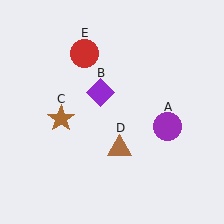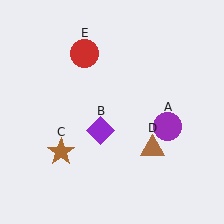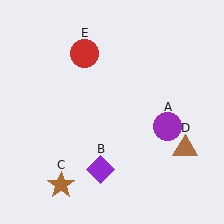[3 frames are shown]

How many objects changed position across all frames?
3 objects changed position: purple diamond (object B), brown star (object C), brown triangle (object D).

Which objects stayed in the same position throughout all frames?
Purple circle (object A) and red circle (object E) remained stationary.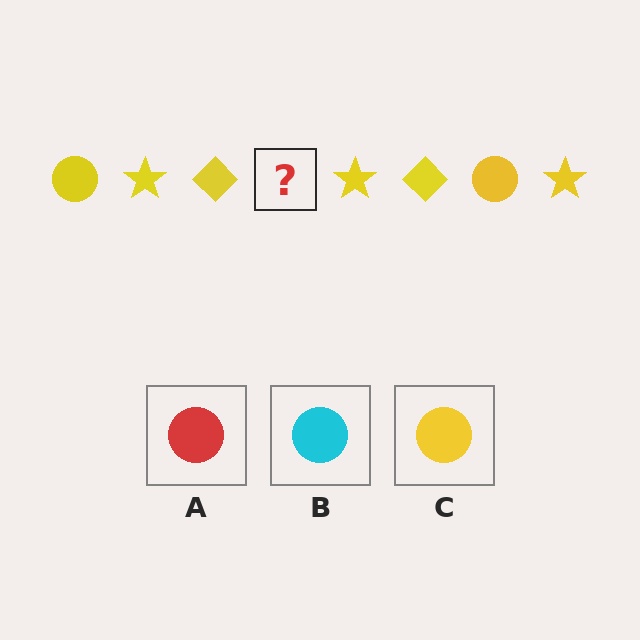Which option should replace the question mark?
Option C.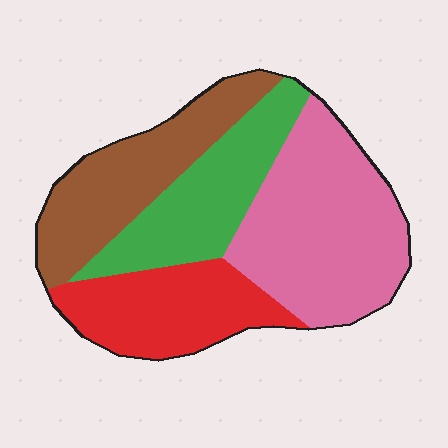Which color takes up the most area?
Pink, at roughly 35%.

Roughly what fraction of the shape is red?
Red covers roughly 20% of the shape.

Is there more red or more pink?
Pink.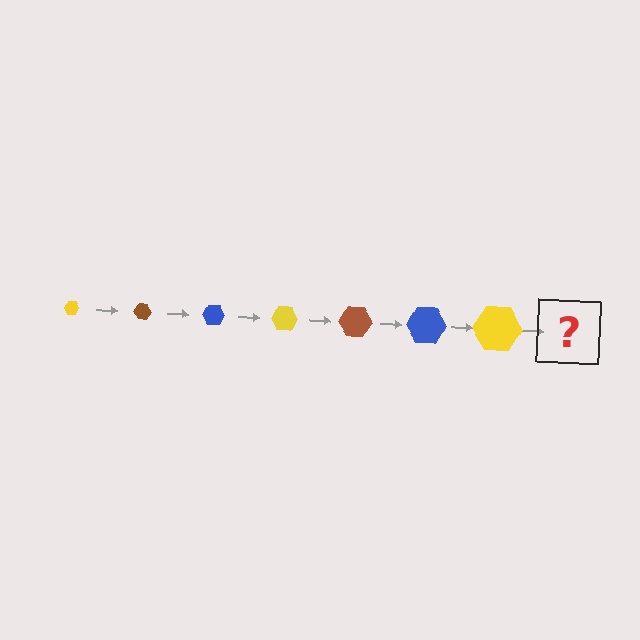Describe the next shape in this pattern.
It should be a brown hexagon, larger than the previous one.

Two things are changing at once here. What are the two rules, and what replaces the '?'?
The two rules are that the hexagon grows larger each step and the color cycles through yellow, brown, and blue. The '?' should be a brown hexagon, larger than the previous one.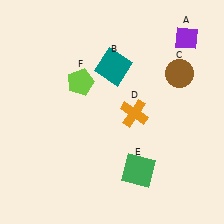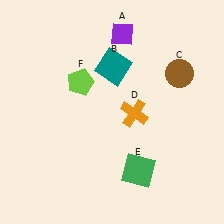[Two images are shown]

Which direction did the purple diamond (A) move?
The purple diamond (A) moved left.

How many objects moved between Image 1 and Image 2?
1 object moved between the two images.